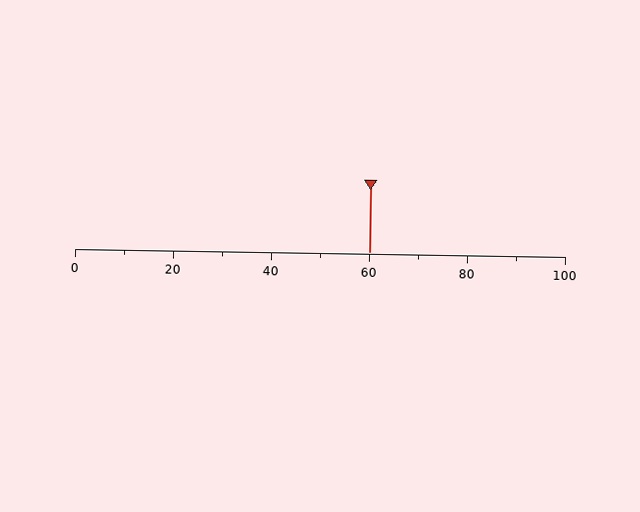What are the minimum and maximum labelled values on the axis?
The axis runs from 0 to 100.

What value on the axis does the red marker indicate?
The marker indicates approximately 60.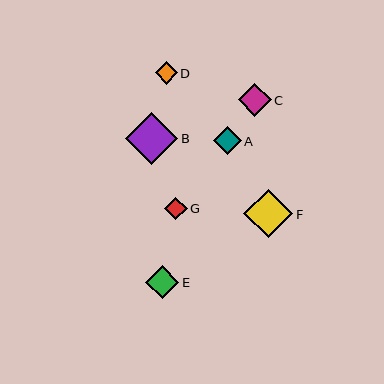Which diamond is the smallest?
Diamond G is the smallest with a size of approximately 22 pixels.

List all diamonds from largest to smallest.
From largest to smallest: B, F, E, C, A, D, G.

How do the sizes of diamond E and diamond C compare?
Diamond E and diamond C are approximately the same size.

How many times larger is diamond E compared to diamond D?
Diamond E is approximately 1.5 times the size of diamond D.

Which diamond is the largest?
Diamond B is the largest with a size of approximately 52 pixels.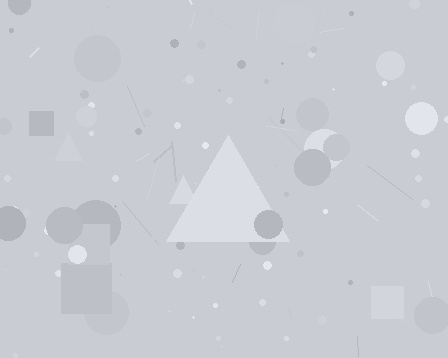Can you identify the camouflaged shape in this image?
The camouflaged shape is a triangle.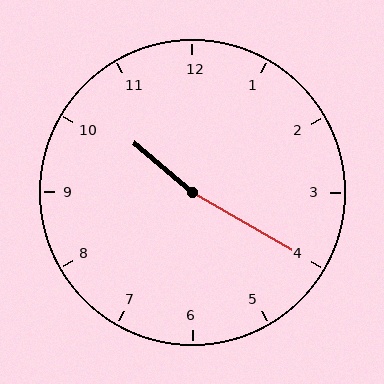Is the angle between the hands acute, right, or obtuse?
It is obtuse.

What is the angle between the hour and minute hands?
Approximately 170 degrees.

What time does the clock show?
10:20.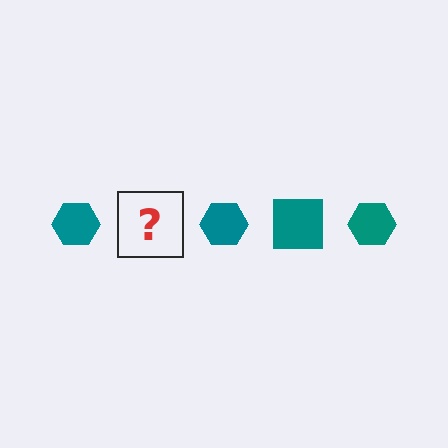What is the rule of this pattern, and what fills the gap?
The rule is that the pattern cycles through hexagon, square shapes in teal. The gap should be filled with a teal square.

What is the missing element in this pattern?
The missing element is a teal square.